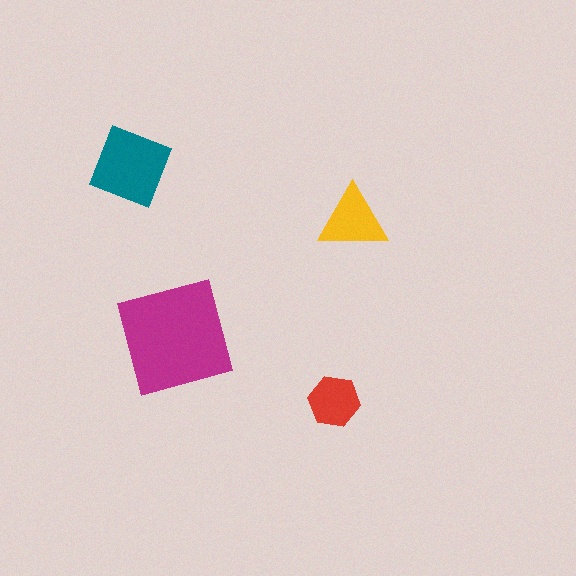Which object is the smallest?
The red hexagon.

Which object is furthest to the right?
The yellow triangle is rightmost.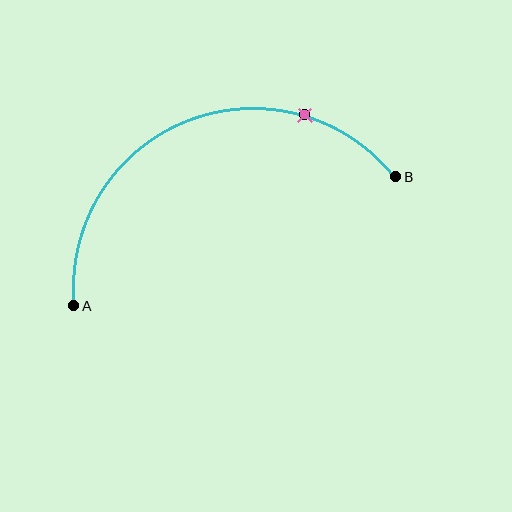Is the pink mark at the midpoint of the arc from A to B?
No. The pink mark lies on the arc but is closer to endpoint B. The arc midpoint would be at the point on the curve equidistant along the arc from both A and B.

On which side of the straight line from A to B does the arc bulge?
The arc bulges above the straight line connecting A and B.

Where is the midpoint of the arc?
The arc midpoint is the point on the curve farthest from the straight line joining A and B. It sits above that line.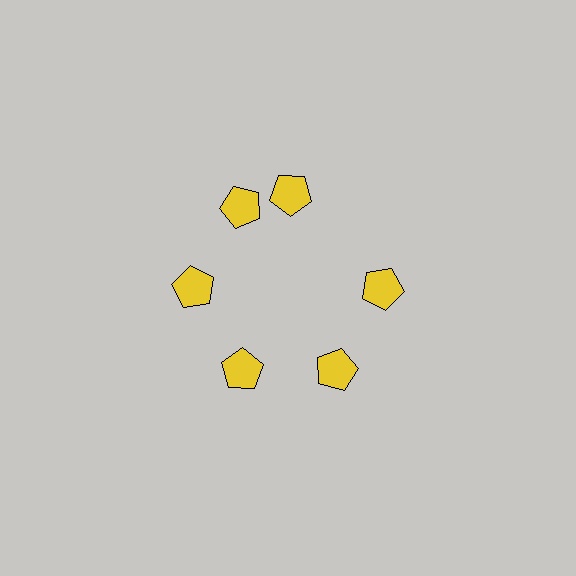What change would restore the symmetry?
The symmetry would be restored by rotating it back into even spacing with its neighbors so that all 6 pentagons sit at equal angles and equal distance from the center.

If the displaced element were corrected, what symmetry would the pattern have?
It would have 6-fold rotational symmetry — the pattern would map onto itself every 60 degrees.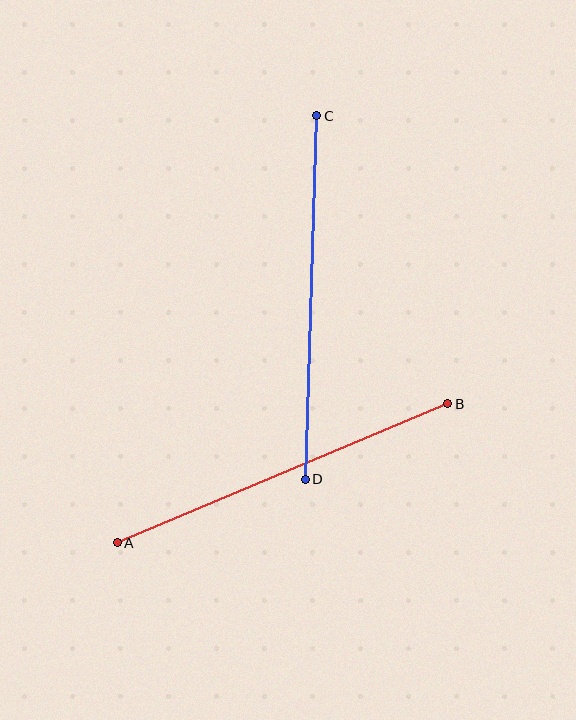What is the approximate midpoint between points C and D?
The midpoint is at approximately (311, 298) pixels.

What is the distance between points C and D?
The distance is approximately 364 pixels.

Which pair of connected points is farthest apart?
Points C and D are farthest apart.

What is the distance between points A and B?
The distance is approximately 358 pixels.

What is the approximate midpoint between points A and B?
The midpoint is at approximately (282, 473) pixels.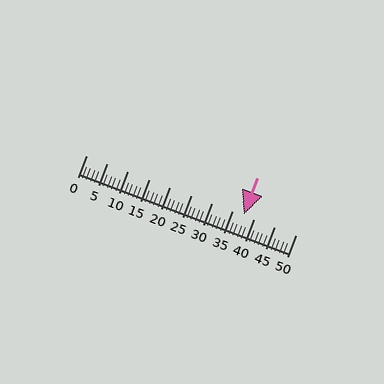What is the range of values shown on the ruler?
The ruler shows values from 0 to 50.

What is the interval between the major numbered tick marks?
The major tick marks are spaced 5 units apart.